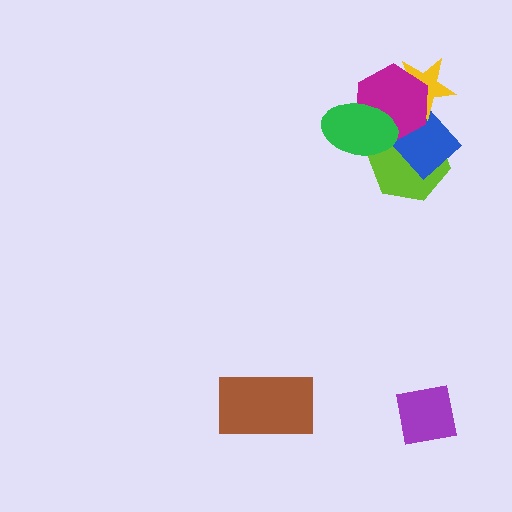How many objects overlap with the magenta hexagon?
4 objects overlap with the magenta hexagon.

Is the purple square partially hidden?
No, no other shape covers it.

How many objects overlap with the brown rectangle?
0 objects overlap with the brown rectangle.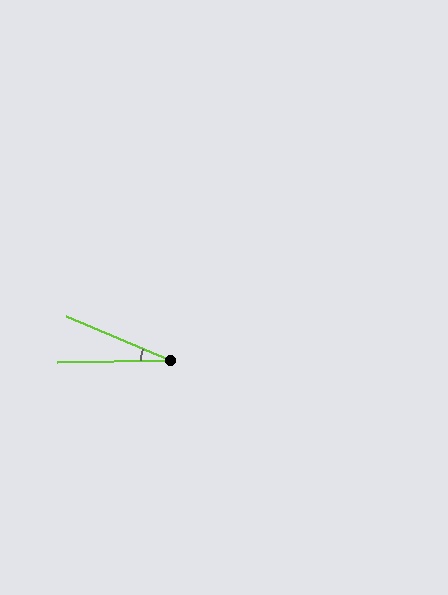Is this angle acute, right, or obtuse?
It is acute.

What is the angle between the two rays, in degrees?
Approximately 24 degrees.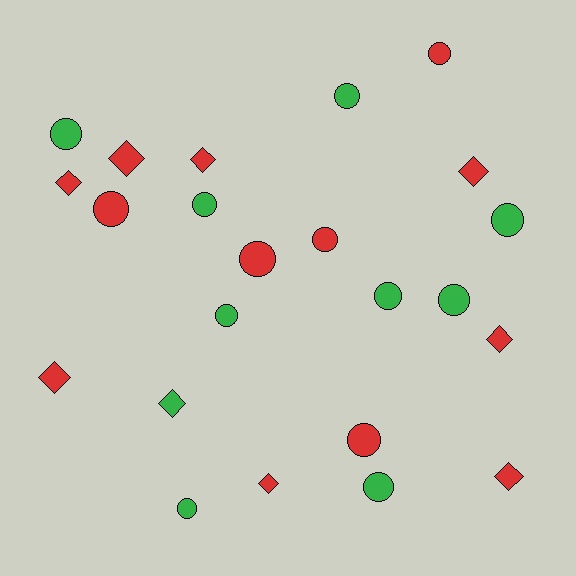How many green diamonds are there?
There is 1 green diamond.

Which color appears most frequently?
Red, with 13 objects.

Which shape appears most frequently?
Circle, with 14 objects.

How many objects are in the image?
There are 23 objects.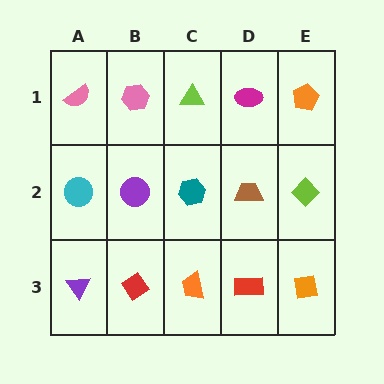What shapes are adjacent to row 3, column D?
A brown trapezoid (row 2, column D), an orange trapezoid (row 3, column C), an orange square (row 3, column E).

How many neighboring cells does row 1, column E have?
2.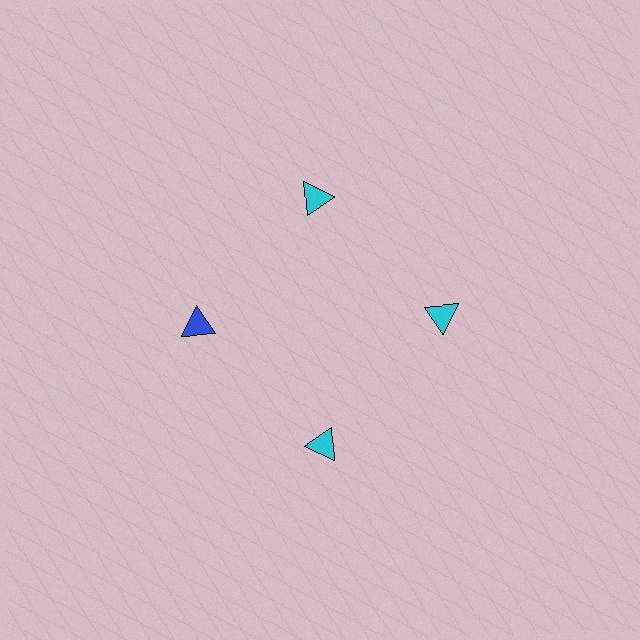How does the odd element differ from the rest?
It has a different color: blue instead of cyan.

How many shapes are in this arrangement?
There are 4 shapes arranged in a ring pattern.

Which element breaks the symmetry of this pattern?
The blue triangle at roughly the 9 o'clock position breaks the symmetry. All other shapes are cyan triangles.